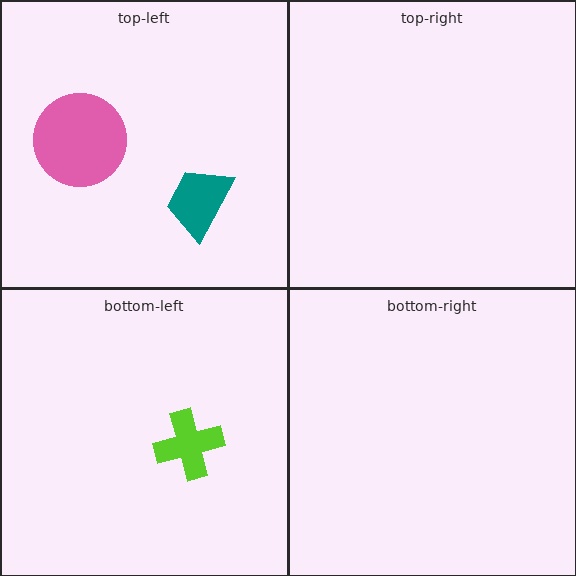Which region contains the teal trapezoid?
The top-left region.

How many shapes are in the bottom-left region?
1.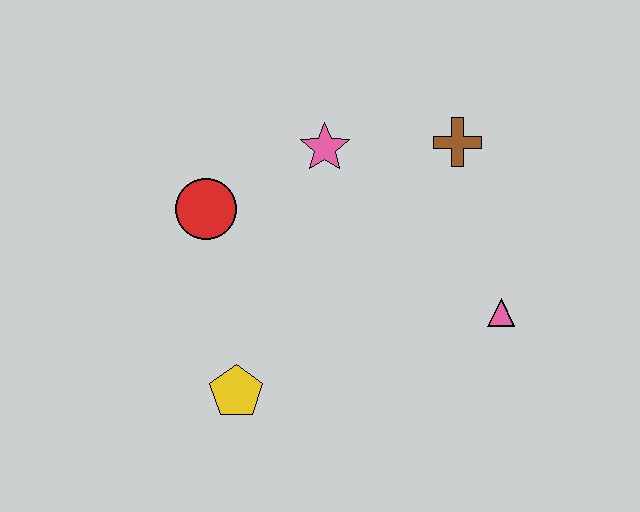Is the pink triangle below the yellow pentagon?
No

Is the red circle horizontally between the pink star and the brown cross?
No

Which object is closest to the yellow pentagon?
The red circle is closest to the yellow pentagon.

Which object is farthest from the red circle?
The pink triangle is farthest from the red circle.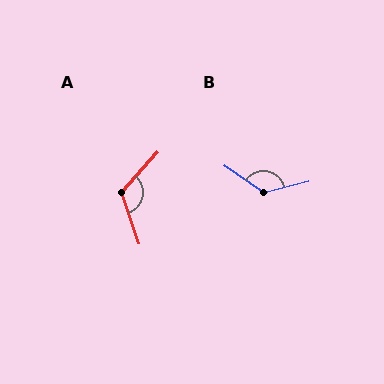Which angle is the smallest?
A, at approximately 119 degrees.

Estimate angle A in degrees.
Approximately 119 degrees.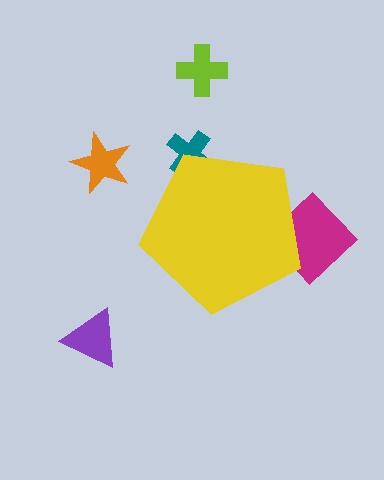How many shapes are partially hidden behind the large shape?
2 shapes are partially hidden.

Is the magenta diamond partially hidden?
Yes, the magenta diamond is partially hidden behind the yellow pentagon.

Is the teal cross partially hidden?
Yes, the teal cross is partially hidden behind the yellow pentagon.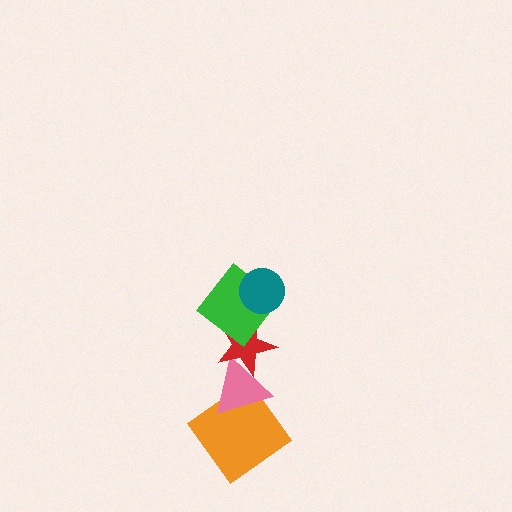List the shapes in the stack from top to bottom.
From top to bottom: the teal circle, the green diamond, the red star, the pink triangle, the orange diamond.